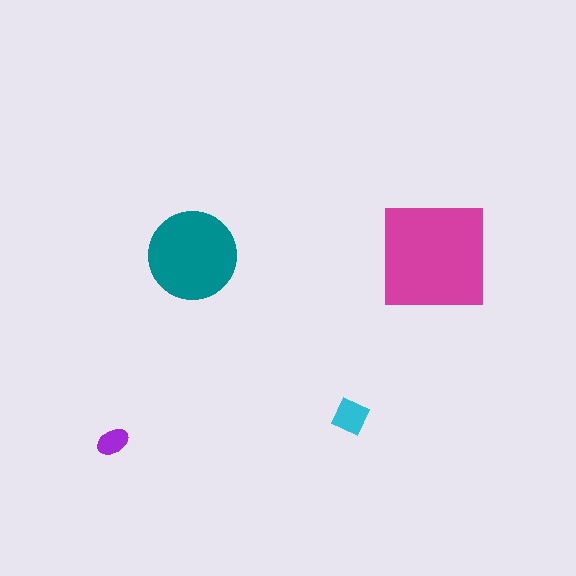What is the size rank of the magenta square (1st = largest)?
1st.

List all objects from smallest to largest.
The purple ellipse, the cyan diamond, the teal circle, the magenta square.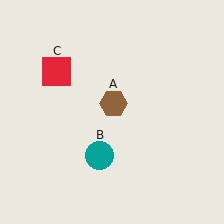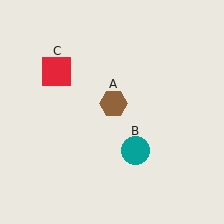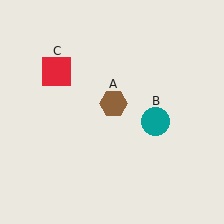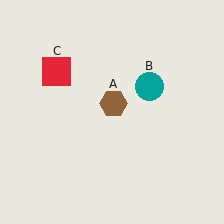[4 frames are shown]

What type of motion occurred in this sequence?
The teal circle (object B) rotated counterclockwise around the center of the scene.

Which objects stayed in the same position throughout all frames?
Brown hexagon (object A) and red square (object C) remained stationary.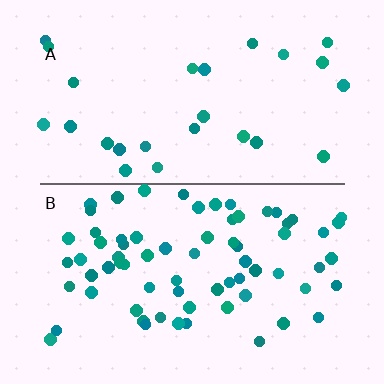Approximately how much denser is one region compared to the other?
Approximately 2.8× — region B over region A.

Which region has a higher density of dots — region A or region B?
B (the bottom).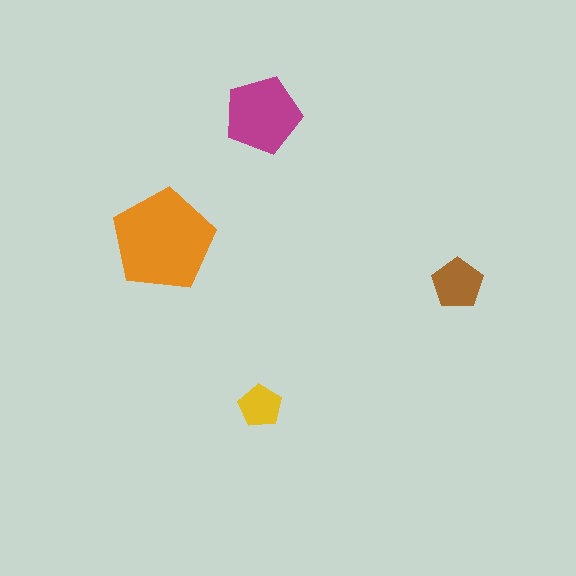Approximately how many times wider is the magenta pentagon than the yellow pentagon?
About 2 times wider.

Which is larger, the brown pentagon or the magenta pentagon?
The magenta one.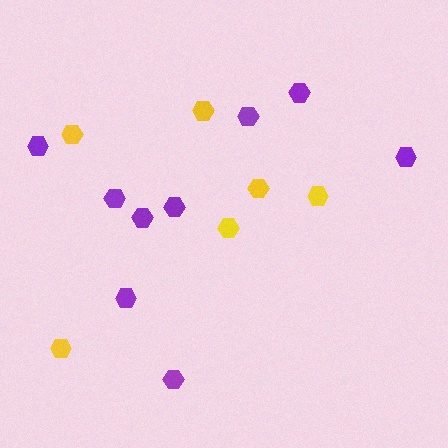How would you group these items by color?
There are 2 groups: one group of yellow hexagons (6) and one group of purple hexagons (9).